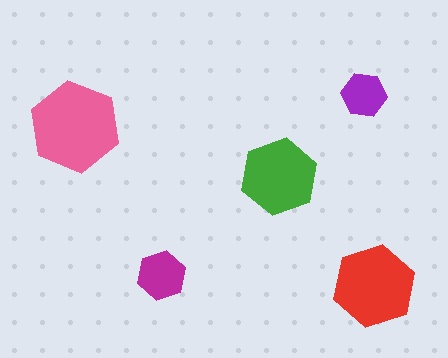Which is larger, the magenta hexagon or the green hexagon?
The green one.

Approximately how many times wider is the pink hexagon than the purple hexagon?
About 2 times wider.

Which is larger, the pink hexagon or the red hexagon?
The pink one.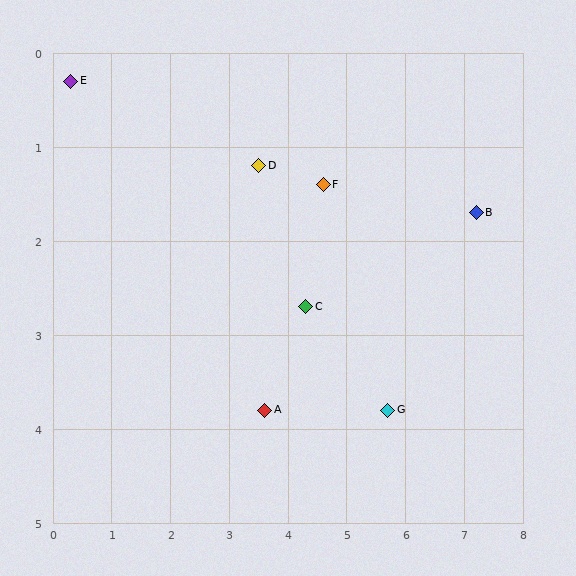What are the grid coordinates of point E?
Point E is at approximately (0.3, 0.3).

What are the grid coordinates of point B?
Point B is at approximately (7.2, 1.7).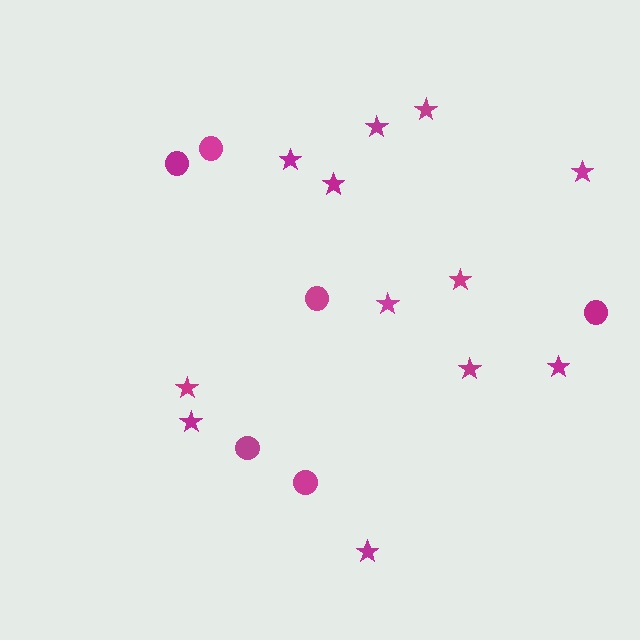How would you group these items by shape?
There are 2 groups: one group of stars (12) and one group of circles (6).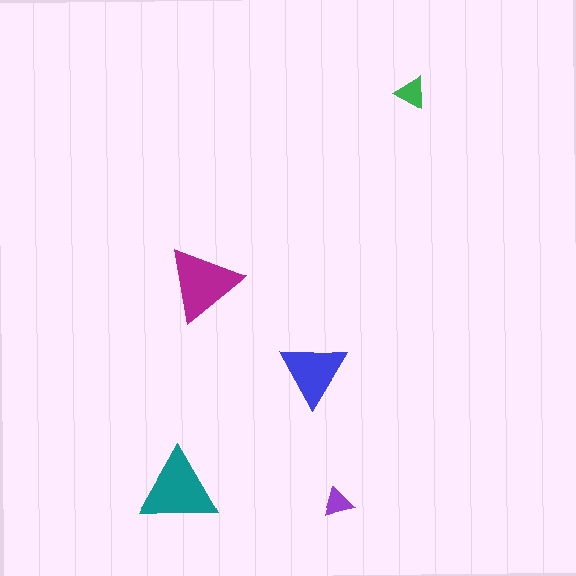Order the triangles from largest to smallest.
the teal one, the magenta one, the blue one, the green one, the purple one.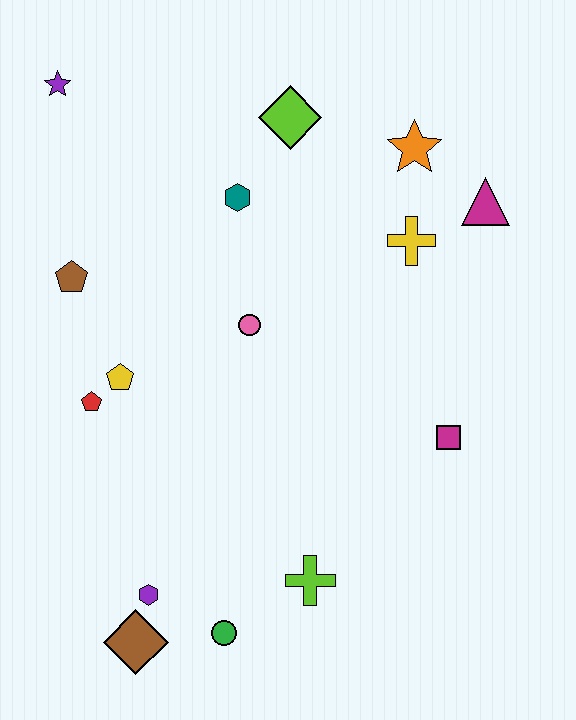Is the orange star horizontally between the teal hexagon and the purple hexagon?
No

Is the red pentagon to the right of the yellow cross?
No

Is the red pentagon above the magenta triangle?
No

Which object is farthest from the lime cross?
The purple star is farthest from the lime cross.